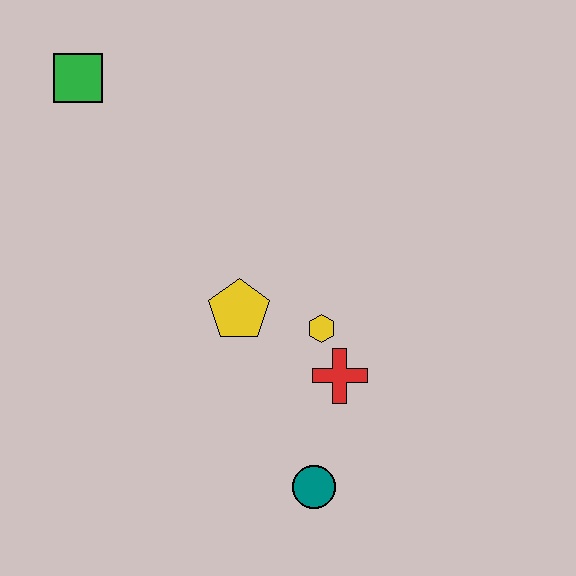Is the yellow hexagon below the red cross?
No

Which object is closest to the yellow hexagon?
The red cross is closest to the yellow hexagon.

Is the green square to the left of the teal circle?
Yes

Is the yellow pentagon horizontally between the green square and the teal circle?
Yes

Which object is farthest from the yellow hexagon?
The green square is farthest from the yellow hexagon.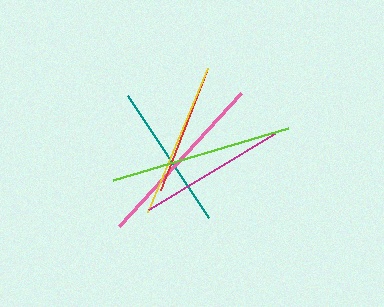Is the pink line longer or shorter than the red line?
The pink line is longer than the red line.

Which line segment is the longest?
The lime line is the longest at approximately 183 pixels.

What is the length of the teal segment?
The teal segment is approximately 147 pixels long.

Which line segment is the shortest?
The red line is the shortest at approximately 128 pixels.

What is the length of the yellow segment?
The yellow segment is approximately 155 pixels long.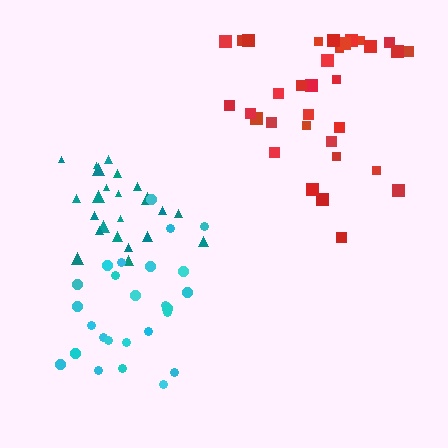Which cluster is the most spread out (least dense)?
Red.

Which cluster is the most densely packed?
Teal.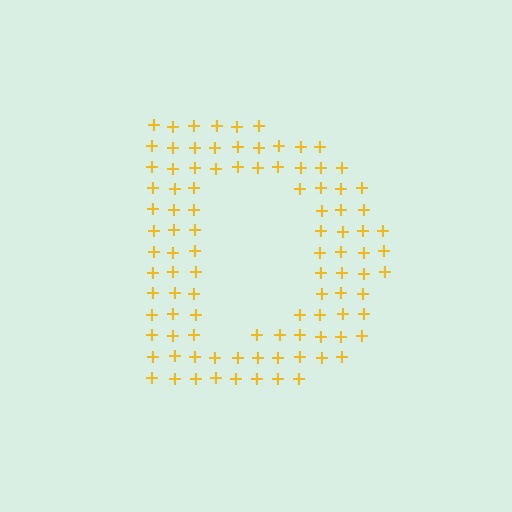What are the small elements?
The small elements are plus signs.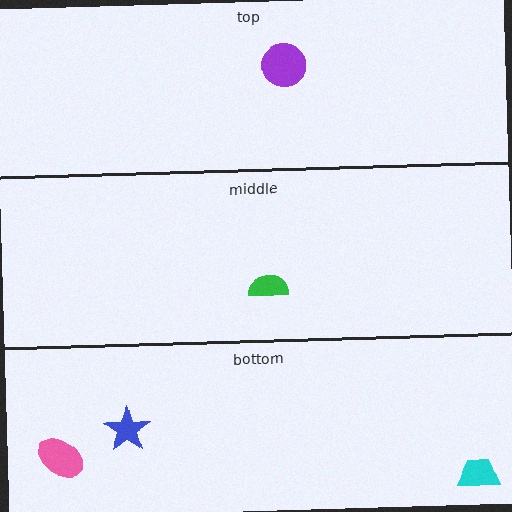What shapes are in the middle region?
The green semicircle.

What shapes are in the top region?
The purple circle.